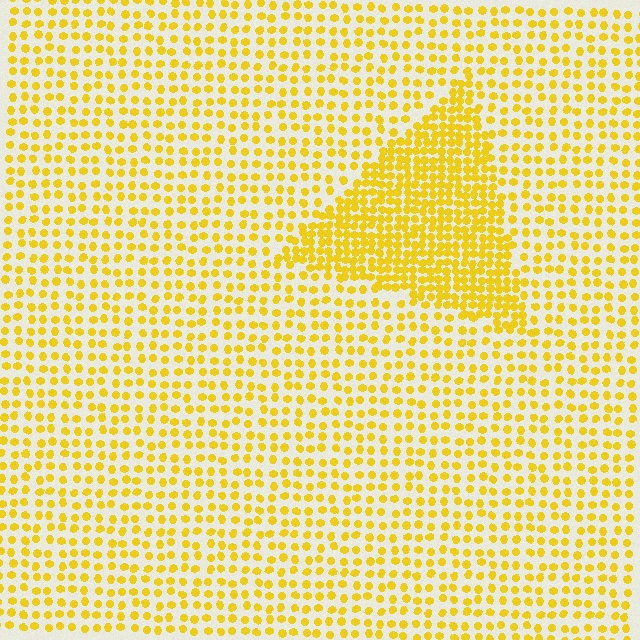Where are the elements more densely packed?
The elements are more densely packed inside the triangle boundary.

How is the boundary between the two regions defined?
The boundary is defined by a change in element density (approximately 2.1x ratio). All elements are the same color, size, and shape.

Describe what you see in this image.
The image contains small yellow elements arranged at two different densities. A triangle-shaped region is visible where the elements are more densely packed than the surrounding area.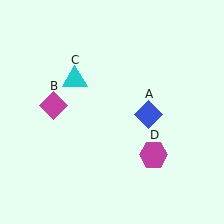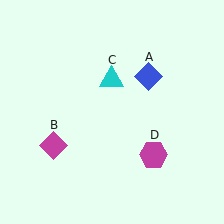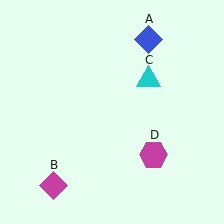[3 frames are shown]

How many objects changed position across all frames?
3 objects changed position: blue diamond (object A), magenta diamond (object B), cyan triangle (object C).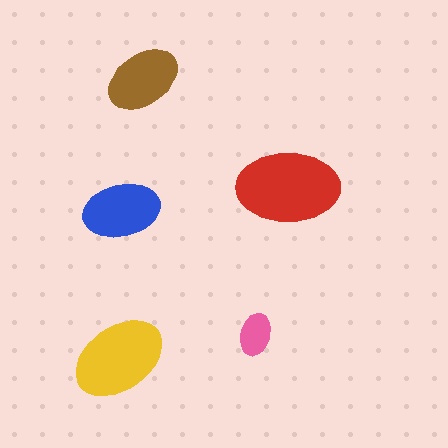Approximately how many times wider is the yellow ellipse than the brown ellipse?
About 1.5 times wider.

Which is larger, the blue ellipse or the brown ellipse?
The blue one.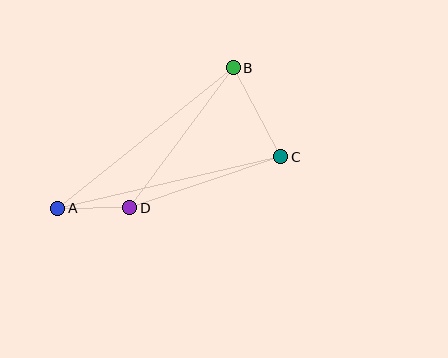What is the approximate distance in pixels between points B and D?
The distance between B and D is approximately 174 pixels.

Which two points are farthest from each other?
Points A and C are farthest from each other.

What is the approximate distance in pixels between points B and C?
The distance between B and C is approximately 101 pixels.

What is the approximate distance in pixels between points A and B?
The distance between A and B is approximately 225 pixels.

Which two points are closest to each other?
Points A and D are closest to each other.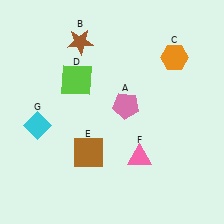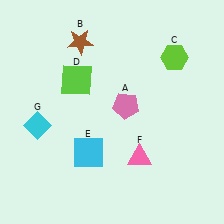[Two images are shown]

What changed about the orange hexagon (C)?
In Image 1, C is orange. In Image 2, it changed to lime.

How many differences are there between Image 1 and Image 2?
There are 2 differences between the two images.